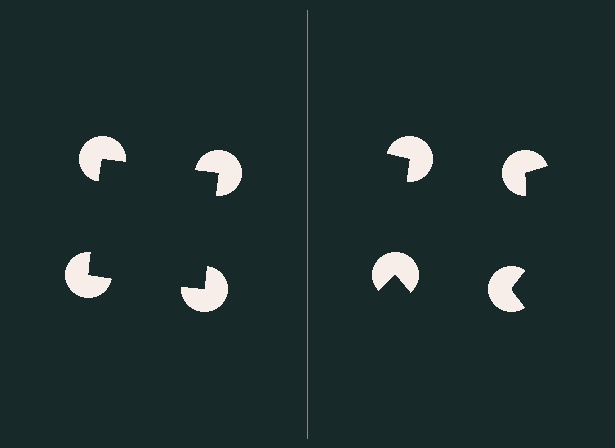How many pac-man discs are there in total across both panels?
8 — 4 on each side.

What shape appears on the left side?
An illusory square.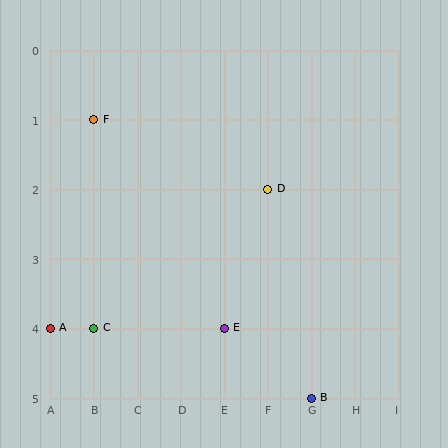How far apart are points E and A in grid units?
Points E and A are 4 columns apart.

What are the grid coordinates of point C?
Point C is at grid coordinates (B, 4).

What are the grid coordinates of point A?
Point A is at grid coordinates (A, 4).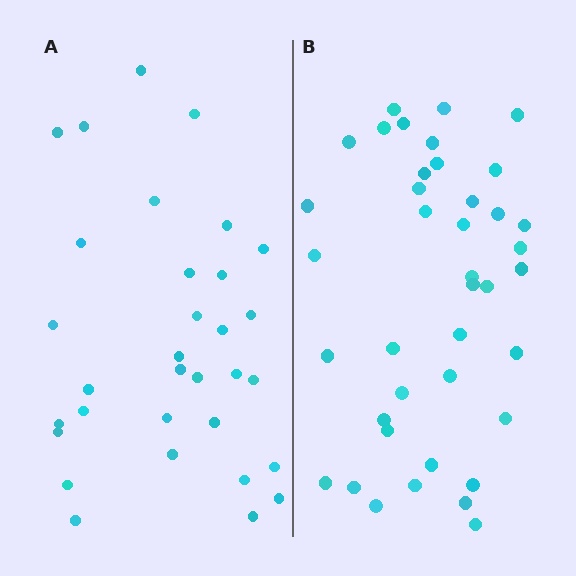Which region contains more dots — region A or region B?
Region B (the right region) has more dots.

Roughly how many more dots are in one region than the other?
Region B has roughly 8 or so more dots than region A.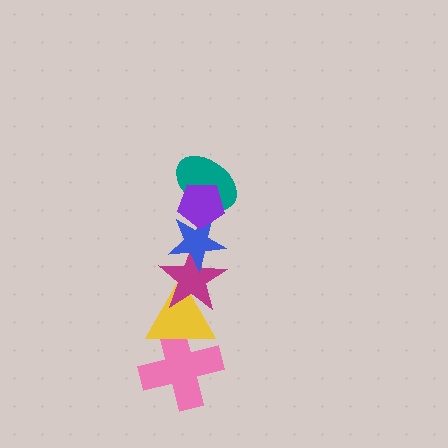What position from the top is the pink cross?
The pink cross is 6th from the top.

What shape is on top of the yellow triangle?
The magenta star is on top of the yellow triangle.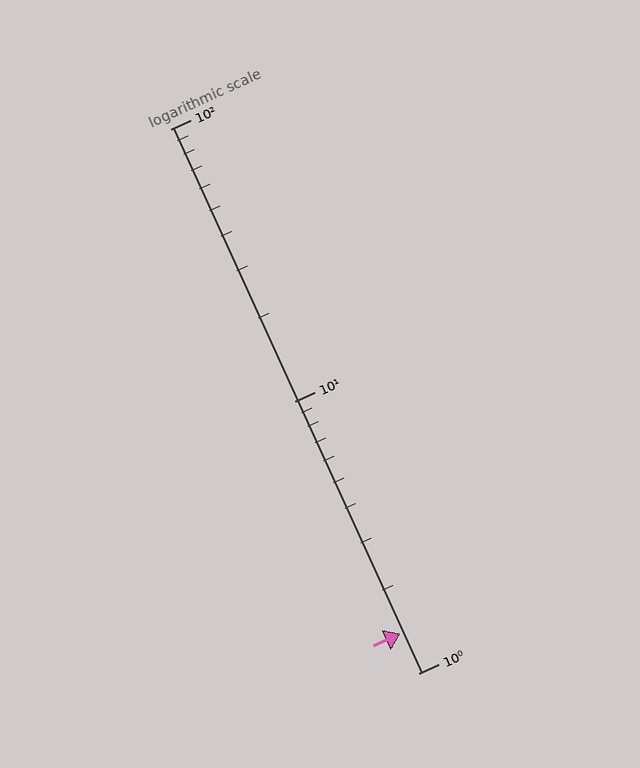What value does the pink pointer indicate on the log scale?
The pointer indicates approximately 1.4.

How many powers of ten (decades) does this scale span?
The scale spans 2 decades, from 1 to 100.